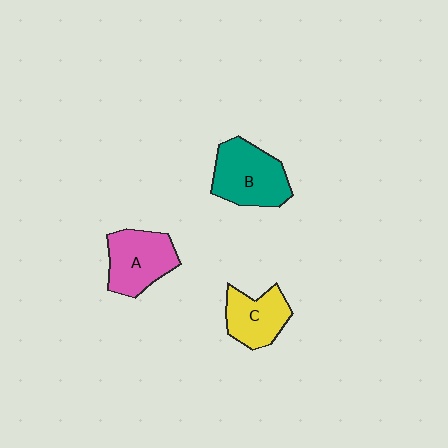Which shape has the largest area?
Shape B (teal).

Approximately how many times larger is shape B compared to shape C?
Approximately 1.3 times.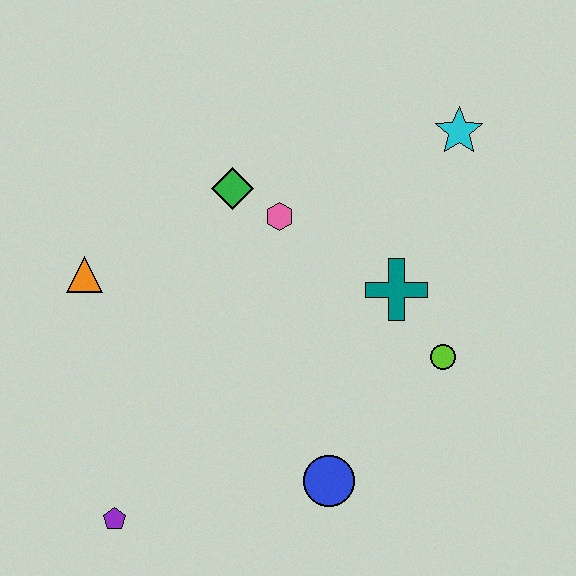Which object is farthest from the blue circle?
The cyan star is farthest from the blue circle.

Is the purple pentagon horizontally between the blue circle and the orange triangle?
Yes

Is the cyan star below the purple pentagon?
No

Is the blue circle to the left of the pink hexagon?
No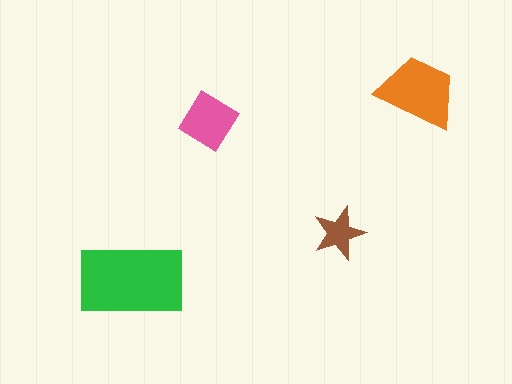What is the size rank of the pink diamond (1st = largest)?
3rd.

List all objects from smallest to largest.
The brown star, the pink diamond, the orange trapezoid, the green rectangle.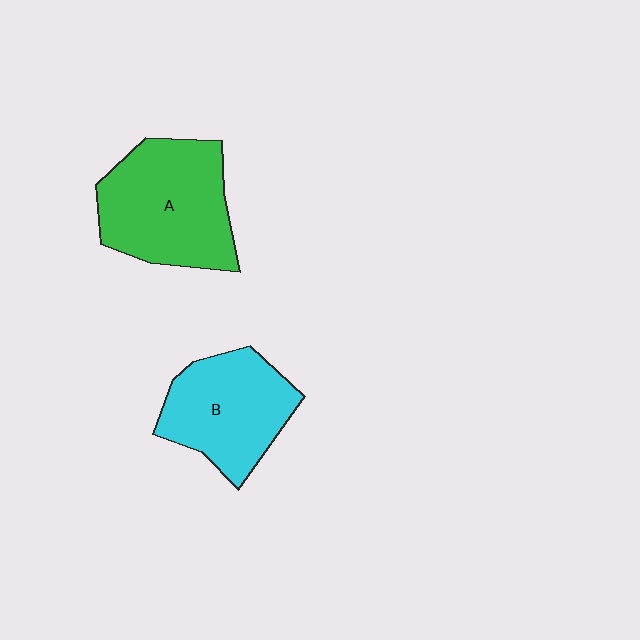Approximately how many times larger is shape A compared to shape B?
Approximately 1.2 times.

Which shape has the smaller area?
Shape B (cyan).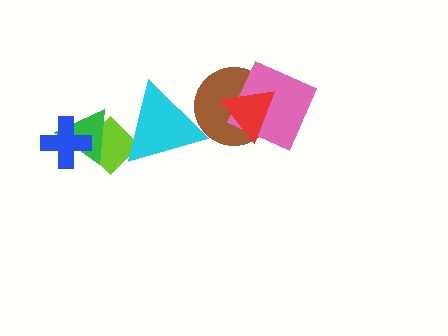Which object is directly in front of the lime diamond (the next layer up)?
The green triangle is directly in front of the lime diamond.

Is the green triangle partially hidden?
Yes, it is partially covered by another shape.